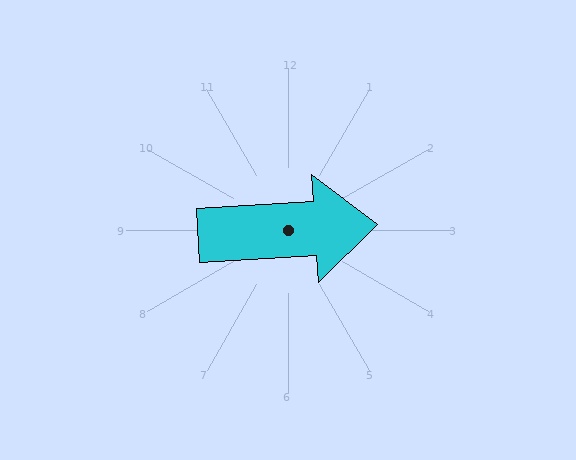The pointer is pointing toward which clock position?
Roughly 3 o'clock.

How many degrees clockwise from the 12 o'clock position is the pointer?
Approximately 86 degrees.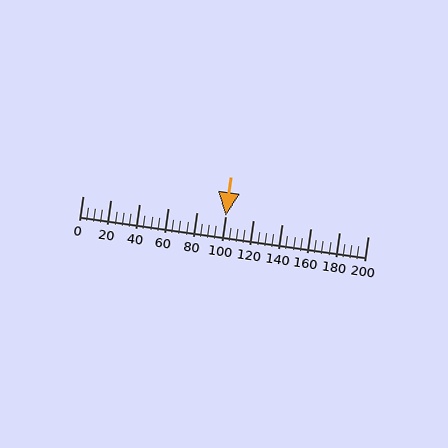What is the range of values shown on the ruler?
The ruler shows values from 0 to 200.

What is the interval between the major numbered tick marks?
The major tick marks are spaced 20 units apart.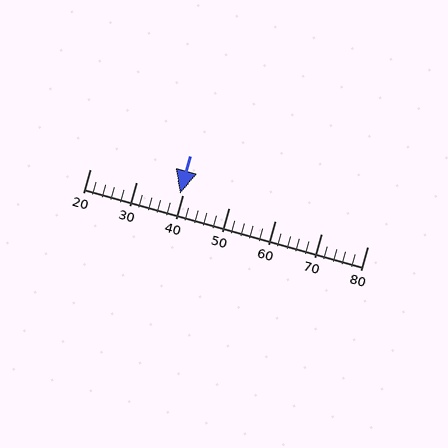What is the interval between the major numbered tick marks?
The major tick marks are spaced 10 units apart.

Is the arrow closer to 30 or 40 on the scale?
The arrow is closer to 40.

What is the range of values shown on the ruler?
The ruler shows values from 20 to 80.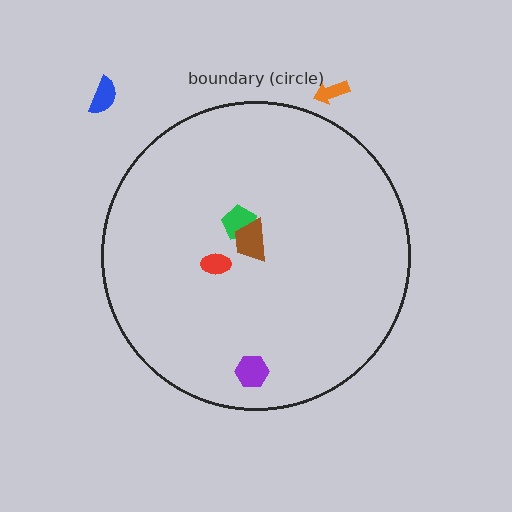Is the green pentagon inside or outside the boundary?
Inside.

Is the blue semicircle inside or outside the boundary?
Outside.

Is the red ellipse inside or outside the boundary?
Inside.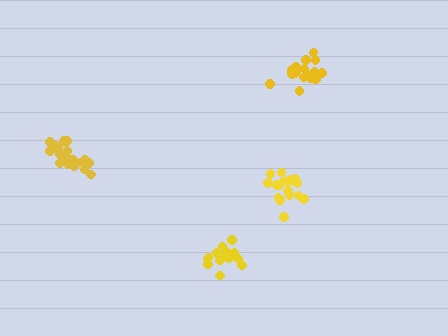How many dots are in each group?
Group 1: 21 dots, Group 2: 19 dots, Group 3: 19 dots, Group 4: 15 dots (74 total).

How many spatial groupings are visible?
There are 4 spatial groupings.